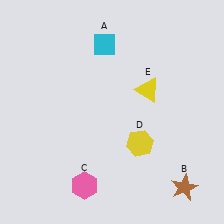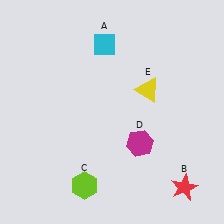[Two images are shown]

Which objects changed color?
B changed from brown to red. C changed from pink to lime. D changed from yellow to magenta.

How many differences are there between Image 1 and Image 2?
There are 3 differences between the two images.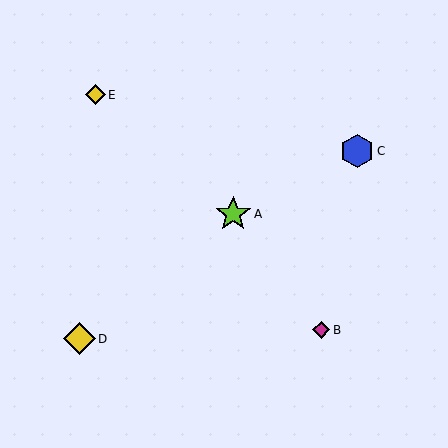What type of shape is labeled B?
Shape B is a magenta diamond.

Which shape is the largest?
The lime star (labeled A) is the largest.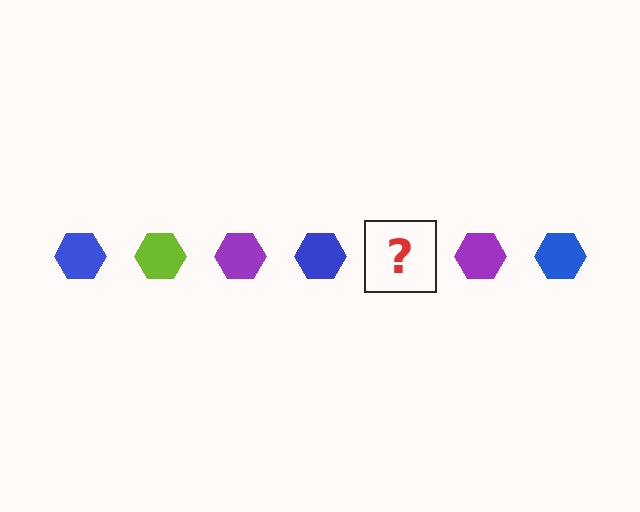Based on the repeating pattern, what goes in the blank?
The blank should be a lime hexagon.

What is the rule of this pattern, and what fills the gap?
The rule is that the pattern cycles through blue, lime, purple hexagons. The gap should be filled with a lime hexagon.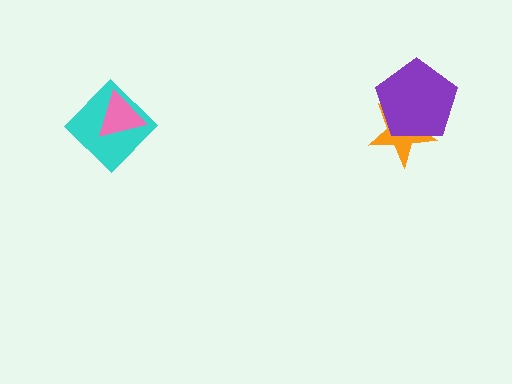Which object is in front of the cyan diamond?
The pink triangle is in front of the cyan diamond.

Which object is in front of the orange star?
The purple pentagon is in front of the orange star.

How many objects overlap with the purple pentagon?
1 object overlaps with the purple pentagon.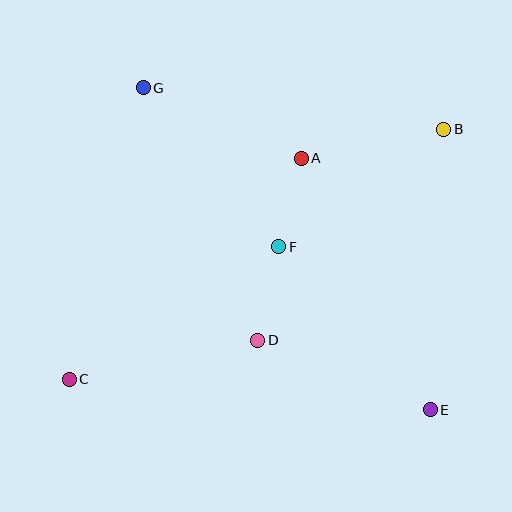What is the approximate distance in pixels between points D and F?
The distance between D and F is approximately 96 pixels.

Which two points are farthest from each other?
Points B and C are farthest from each other.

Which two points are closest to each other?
Points A and F are closest to each other.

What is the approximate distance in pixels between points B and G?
The distance between B and G is approximately 303 pixels.